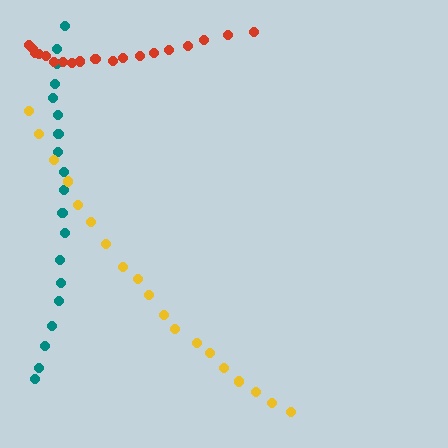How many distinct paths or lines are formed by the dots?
There are 3 distinct paths.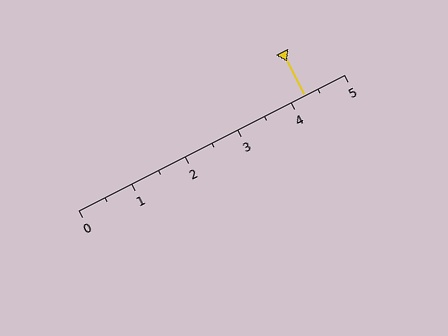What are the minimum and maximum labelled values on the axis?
The axis runs from 0 to 5.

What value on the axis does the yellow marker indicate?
The marker indicates approximately 4.2.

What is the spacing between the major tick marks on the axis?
The major ticks are spaced 1 apart.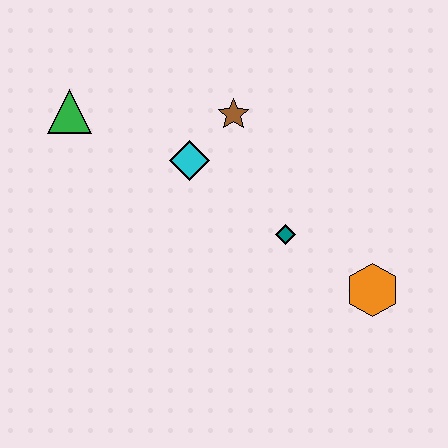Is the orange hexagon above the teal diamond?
No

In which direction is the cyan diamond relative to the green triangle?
The cyan diamond is to the right of the green triangle.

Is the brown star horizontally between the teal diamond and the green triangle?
Yes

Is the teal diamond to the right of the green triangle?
Yes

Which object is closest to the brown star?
The cyan diamond is closest to the brown star.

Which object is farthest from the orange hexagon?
The green triangle is farthest from the orange hexagon.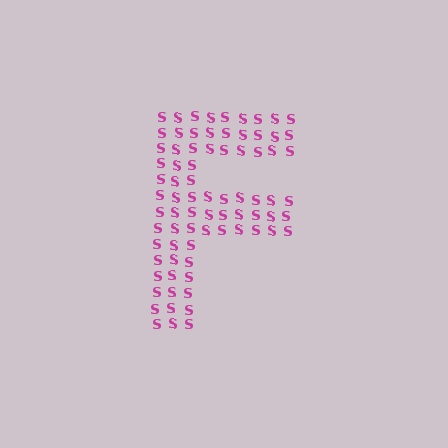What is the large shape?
The large shape is the letter F.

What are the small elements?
The small elements are letter S's.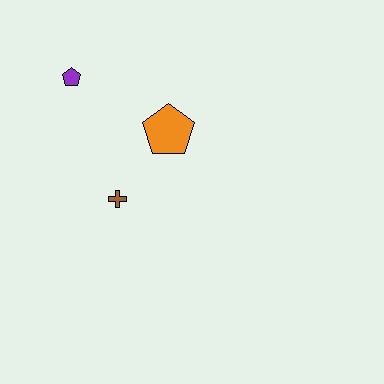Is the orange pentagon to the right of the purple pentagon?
Yes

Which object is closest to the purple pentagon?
The orange pentagon is closest to the purple pentagon.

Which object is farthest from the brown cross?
The purple pentagon is farthest from the brown cross.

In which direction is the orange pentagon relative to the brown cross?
The orange pentagon is above the brown cross.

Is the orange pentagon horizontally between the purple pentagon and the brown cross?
No